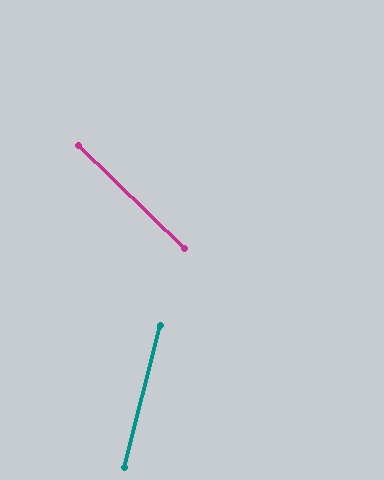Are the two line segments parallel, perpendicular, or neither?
Neither parallel nor perpendicular — they differ by about 60°.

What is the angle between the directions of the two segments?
Approximately 60 degrees.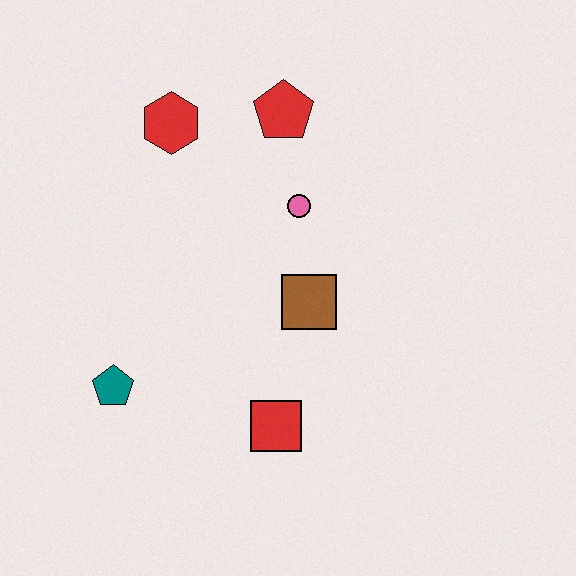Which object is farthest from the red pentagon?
The teal pentagon is farthest from the red pentagon.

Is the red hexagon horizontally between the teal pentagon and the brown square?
Yes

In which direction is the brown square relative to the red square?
The brown square is above the red square.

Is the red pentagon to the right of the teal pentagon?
Yes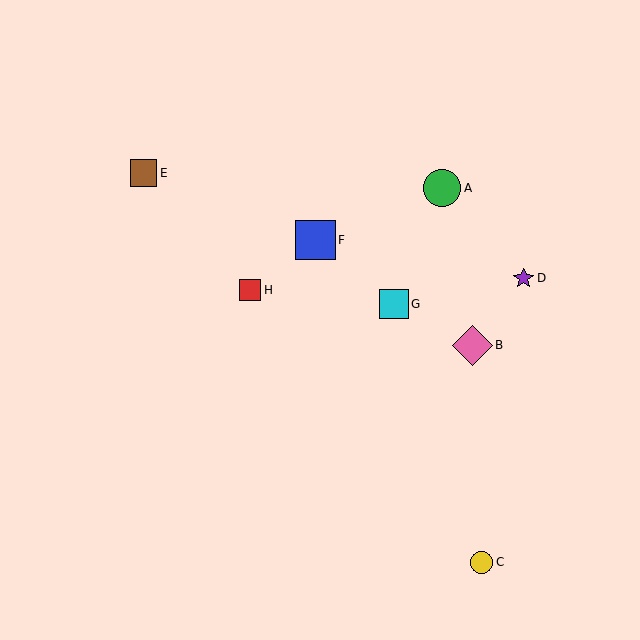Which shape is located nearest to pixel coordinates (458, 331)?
The pink diamond (labeled B) at (472, 345) is nearest to that location.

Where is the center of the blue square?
The center of the blue square is at (315, 240).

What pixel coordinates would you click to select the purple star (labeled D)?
Click at (523, 278) to select the purple star D.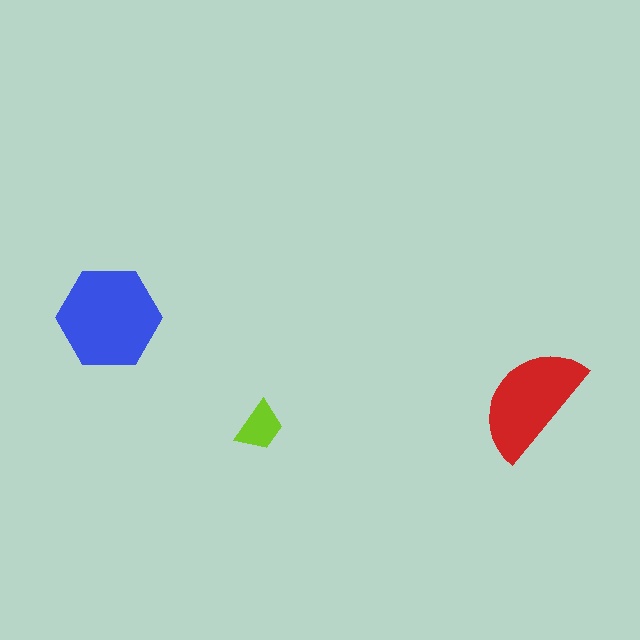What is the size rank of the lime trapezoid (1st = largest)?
3rd.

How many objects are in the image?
There are 3 objects in the image.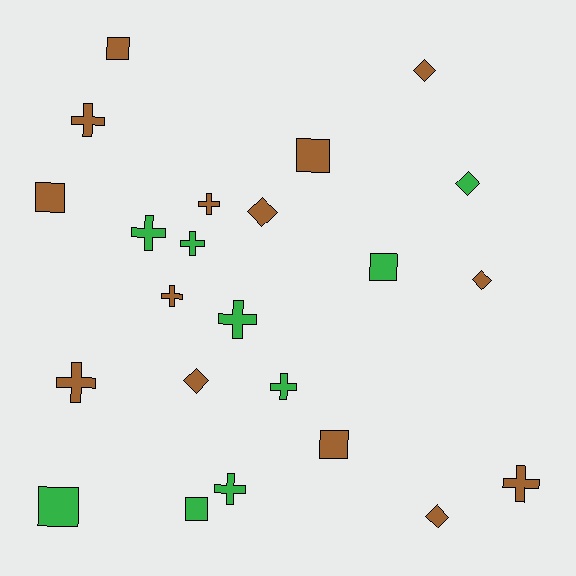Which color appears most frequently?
Brown, with 14 objects.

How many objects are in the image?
There are 23 objects.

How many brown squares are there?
There are 4 brown squares.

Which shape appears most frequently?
Cross, with 10 objects.